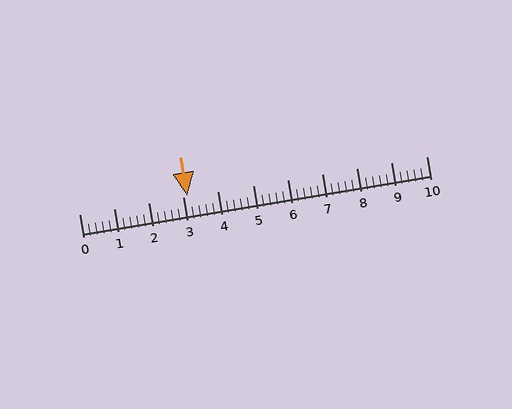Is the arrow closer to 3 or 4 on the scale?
The arrow is closer to 3.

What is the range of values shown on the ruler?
The ruler shows values from 0 to 10.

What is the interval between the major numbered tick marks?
The major tick marks are spaced 1 units apart.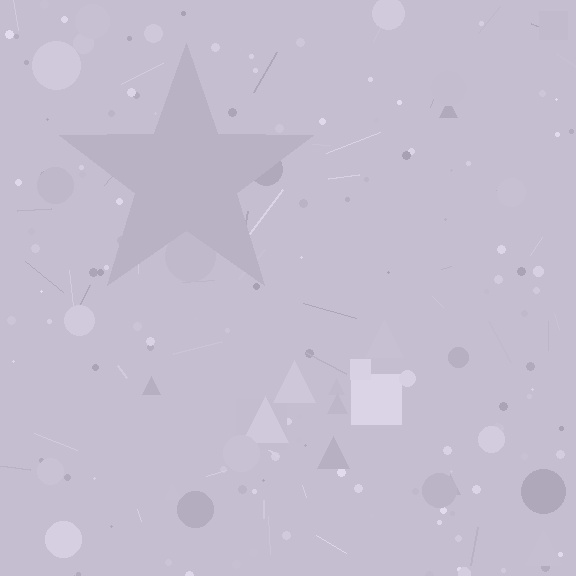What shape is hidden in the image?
A star is hidden in the image.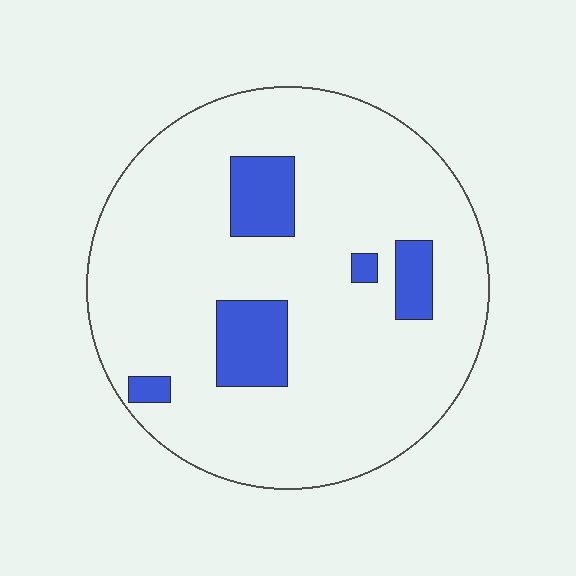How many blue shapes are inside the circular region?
5.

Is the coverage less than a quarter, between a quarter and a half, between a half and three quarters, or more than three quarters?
Less than a quarter.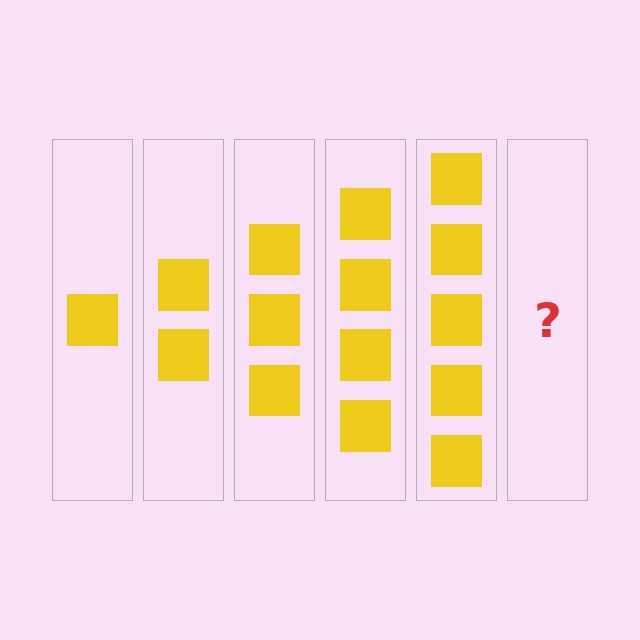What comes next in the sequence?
The next element should be 6 squares.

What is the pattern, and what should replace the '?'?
The pattern is that each step adds one more square. The '?' should be 6 squares.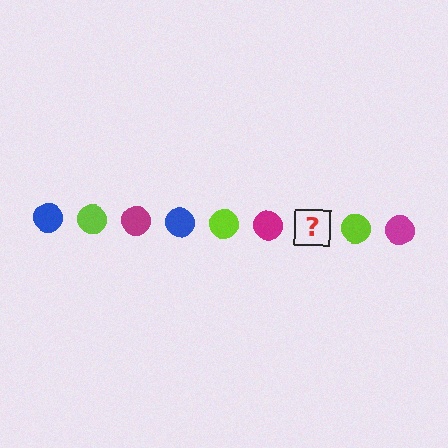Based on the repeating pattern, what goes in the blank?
The blank should be a blue circle.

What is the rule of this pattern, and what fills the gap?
The rule is that the pattern cycles through blue, lime, magenta circles. The gap should be filled with a blue circle.